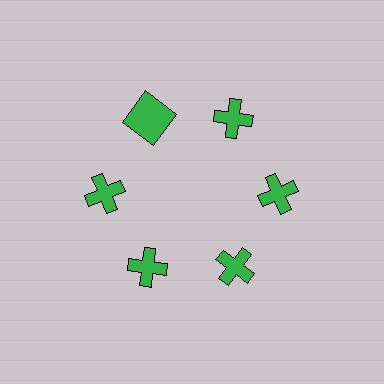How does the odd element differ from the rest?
It has a different shape: square instead of cross.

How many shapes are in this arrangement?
There are 6 shapes arranged in a ring pattern.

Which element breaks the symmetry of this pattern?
The green square at roughly the 11 o'clock position breaks the symmetry. All other shapes are green crosses.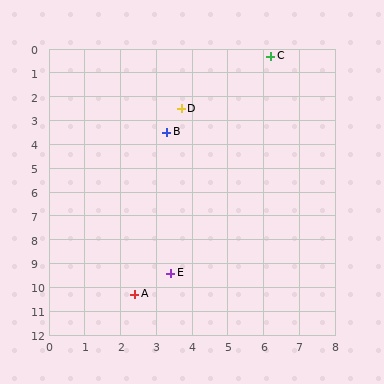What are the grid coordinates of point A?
Point A is at approximately (2.4, 10.3).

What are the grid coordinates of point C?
Point C is at approximately (6.2, 0.3).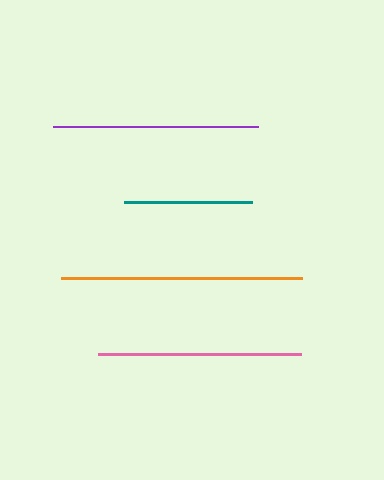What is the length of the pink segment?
The pink segment is approximately 203 pixels long.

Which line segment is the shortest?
The teal line is the shortest at approximately 128 pixels.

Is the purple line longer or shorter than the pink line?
The purple line is longer than the pink line.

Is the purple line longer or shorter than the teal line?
The purple line is longer than the teal line.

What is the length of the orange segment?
The orange segment is approximately 241 pixels long.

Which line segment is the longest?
The orange line is the longest at approximately 241 pixels.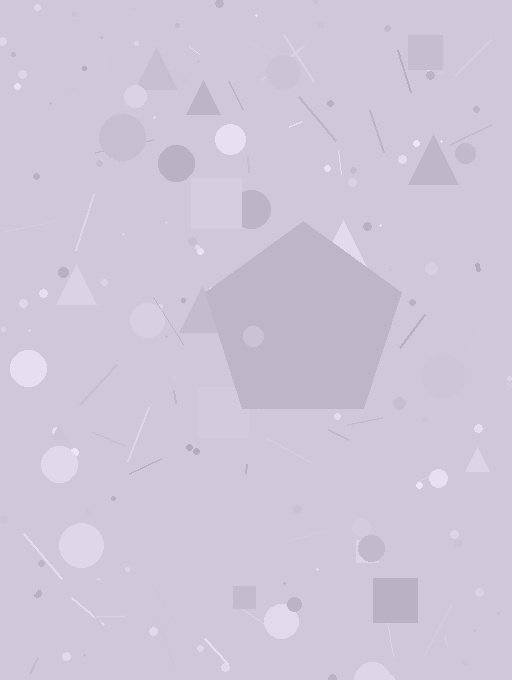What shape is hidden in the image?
A pentagon is hidden in the image.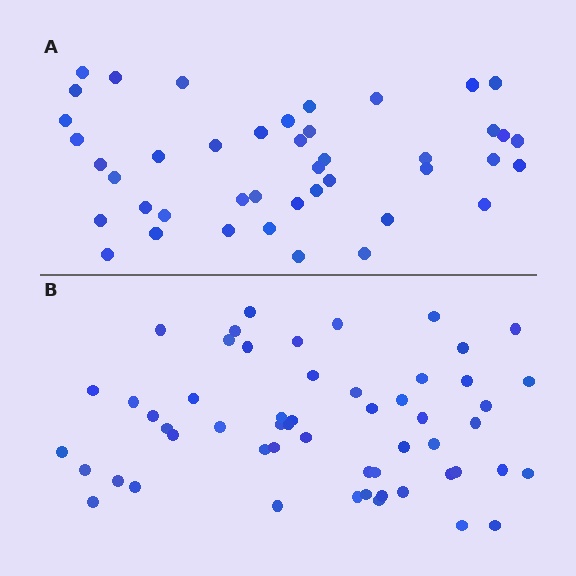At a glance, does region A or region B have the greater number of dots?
Region B (the bottom region) has more dots.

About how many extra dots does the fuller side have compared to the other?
Region B has roughly 12 or so more dots than region A.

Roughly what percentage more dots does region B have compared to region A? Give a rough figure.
About 30% more.